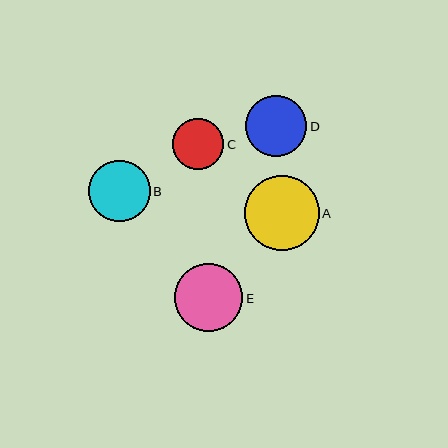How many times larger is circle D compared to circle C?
Circle D is approximately 1.2 times the size of circle C.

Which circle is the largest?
Circle A is the largest with a size of approximately 75 pixels.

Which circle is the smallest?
Circle C is the smallest with a size of approximately 51 pixels.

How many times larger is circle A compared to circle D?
Circle A is approximately 1.2 times the size of circle D.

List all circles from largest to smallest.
From largest to smallest: A, E, B, D, C.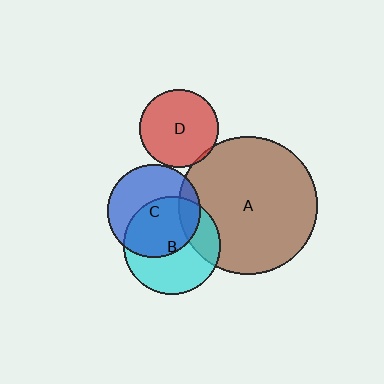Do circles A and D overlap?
Yes.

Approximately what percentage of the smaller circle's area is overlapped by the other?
Approximately 5%.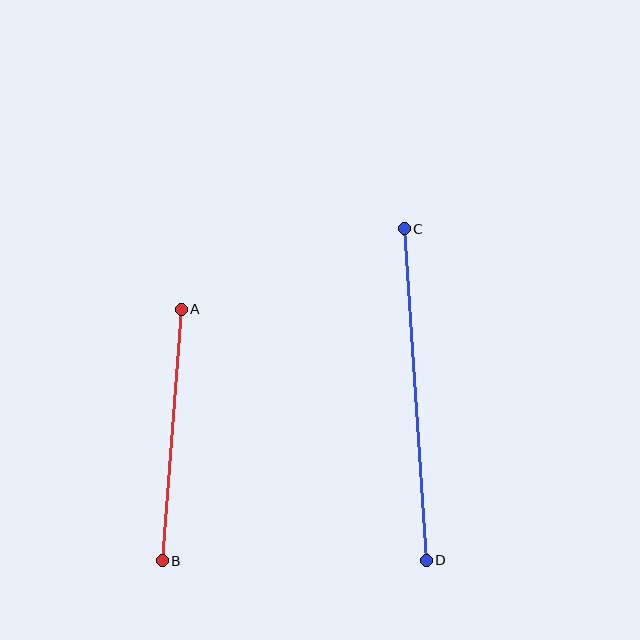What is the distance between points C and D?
The distance is approximately 332 pixels.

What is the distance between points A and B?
The distance is approximately 252 pixels.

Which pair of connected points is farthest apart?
Points C and D are farthest apart.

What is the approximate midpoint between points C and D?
The midpoint is at approximately (415, 394) pixels.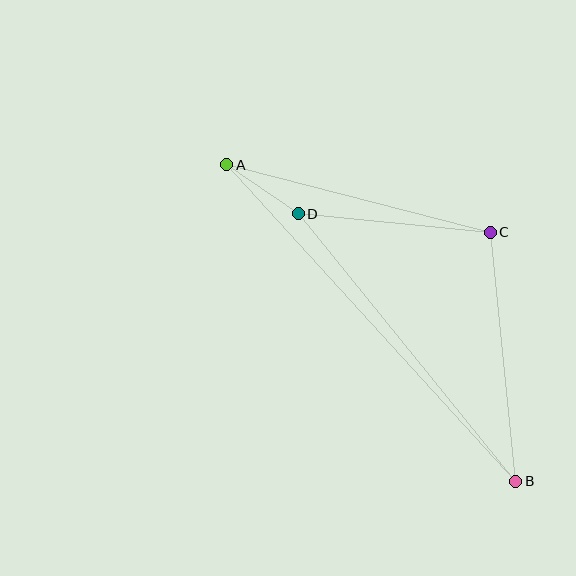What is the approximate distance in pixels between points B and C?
The distance between B and C is approximately 250 pixels.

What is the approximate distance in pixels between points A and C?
The distance between A and C is approximately 272 pixels.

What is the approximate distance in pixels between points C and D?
The distance between C and D is approximately 193 pixels.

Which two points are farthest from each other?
Points A and B are farthest from each other.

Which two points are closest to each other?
Points A and D are closest to each other.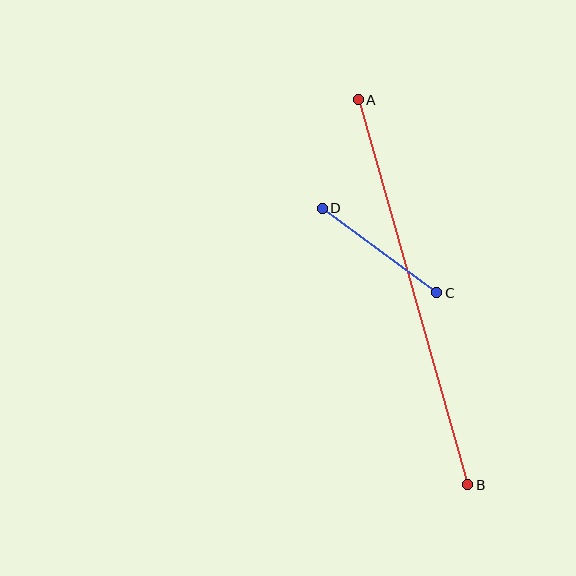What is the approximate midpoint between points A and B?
The midpoint is at approximately (413, 292) pixels.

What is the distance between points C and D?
The distance is approximately 142 pixels.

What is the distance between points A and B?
The distance is approximately 400 pixels.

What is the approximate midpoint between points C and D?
The midpoint is at approximately (380, 251) pixels.